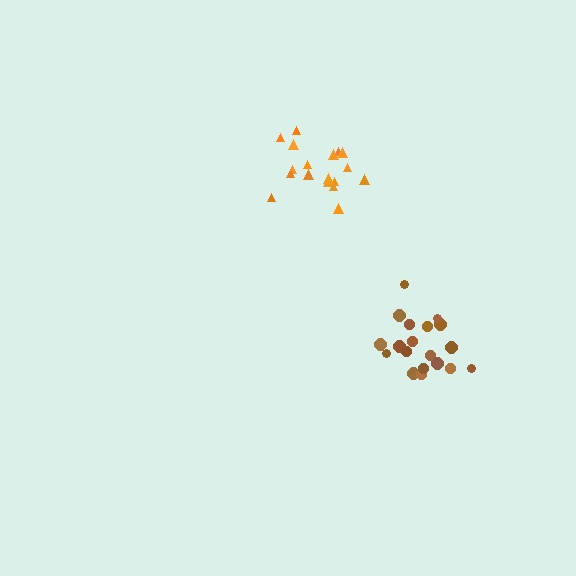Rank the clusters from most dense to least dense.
orange, brown.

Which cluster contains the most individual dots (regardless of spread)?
Brown (19).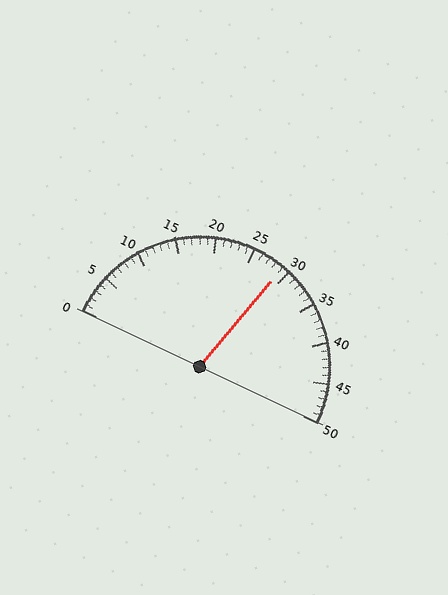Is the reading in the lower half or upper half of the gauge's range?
The reading is in the upper half of the range (0 to 50).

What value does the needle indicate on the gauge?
The needle indicates approximately 29.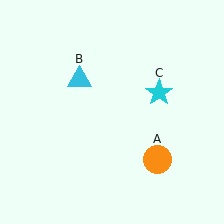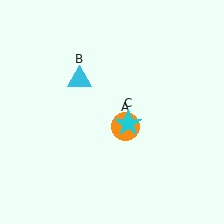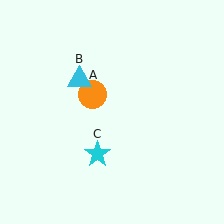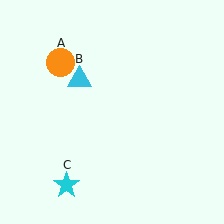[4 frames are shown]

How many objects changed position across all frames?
2 objects changed position: orange circle (object A), cyan star (object C).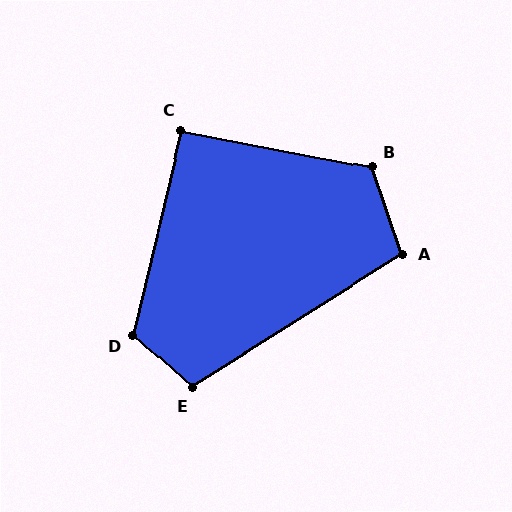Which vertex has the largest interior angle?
B, at approximately 120 degrees.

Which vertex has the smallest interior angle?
C, at approximately 92 degrees.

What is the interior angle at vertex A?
Approximately 103 degrees (obtuse).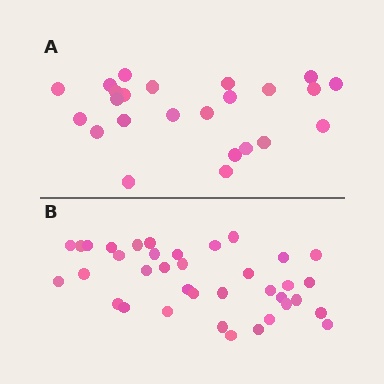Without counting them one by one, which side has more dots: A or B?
Region B (the bottom region) has more dots.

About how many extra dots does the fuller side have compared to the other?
Region B has approximately 15 more dots than region A.